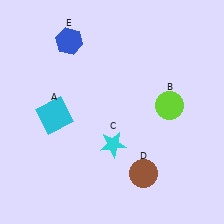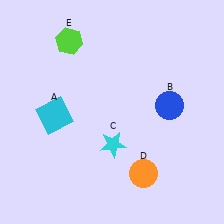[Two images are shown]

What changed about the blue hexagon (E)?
In Image 1, E is blue. In Image 2, it changed to lime.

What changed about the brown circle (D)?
In Image 1, D is brown. In Image 2, it changed to orange.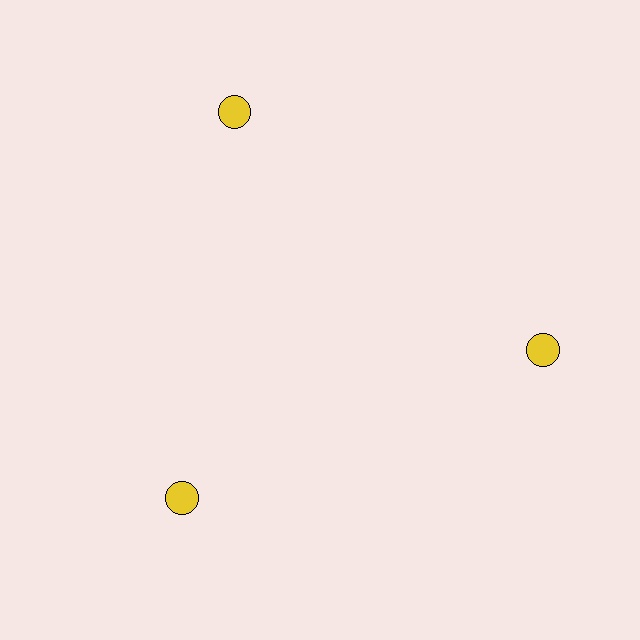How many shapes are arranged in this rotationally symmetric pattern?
There are 3 shapes, arranged in 3 groups of 1.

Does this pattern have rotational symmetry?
Yes, this pattern has 3-fold rotational symmetry. It looks the same after rotating 120 degrees around the center.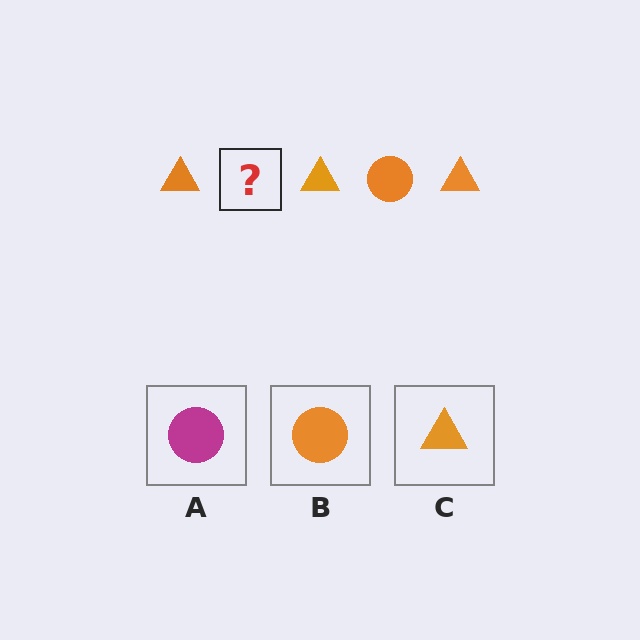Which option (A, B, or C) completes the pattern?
B.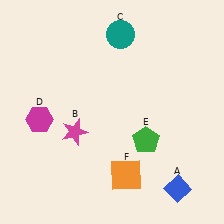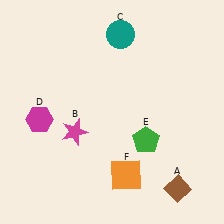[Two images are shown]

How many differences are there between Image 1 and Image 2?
There is 1 difference between the two images.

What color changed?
The diamond (A) changed from blue in Image 1 to brown in Image 2.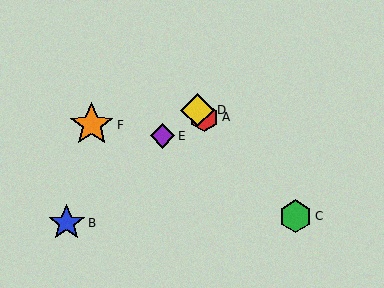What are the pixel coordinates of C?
Object C is at (295, 216).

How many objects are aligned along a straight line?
3 objects (A, C, D) are aligned along a straight line.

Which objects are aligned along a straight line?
Objects A, C, D are aligned along a straight line.